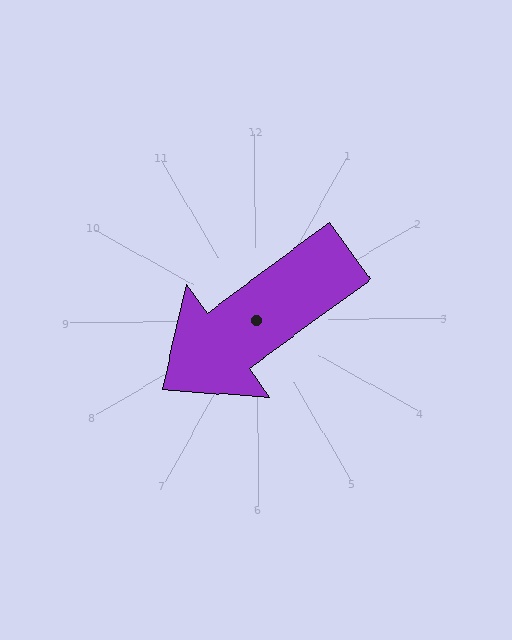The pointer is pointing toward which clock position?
Roughly 8 o'clock.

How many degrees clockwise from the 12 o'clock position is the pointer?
Approximately 234 degrees.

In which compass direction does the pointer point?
Southwest.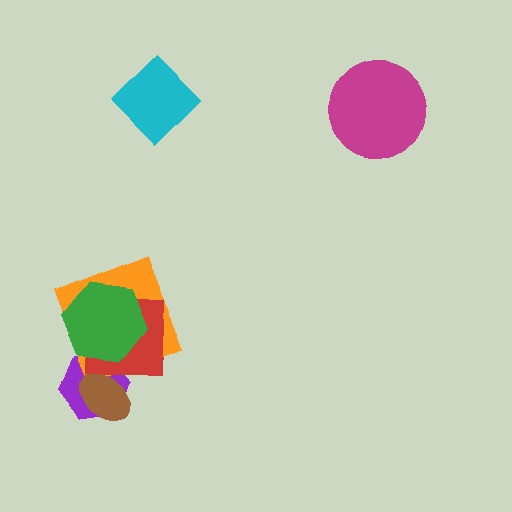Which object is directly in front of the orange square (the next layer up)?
The red square is directly in front of the orange square.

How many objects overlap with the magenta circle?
0 objects overlap with the magenta circle.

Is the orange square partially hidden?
Yes, it is partially covered by another shape.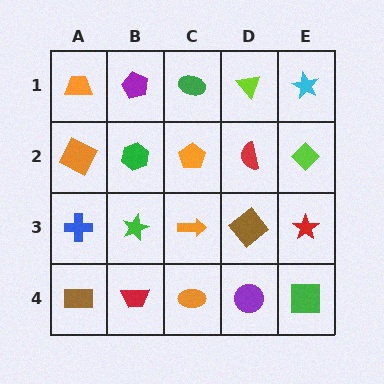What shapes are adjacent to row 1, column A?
An orange square (row 2, column A), a purple pentagon (row 1, column B).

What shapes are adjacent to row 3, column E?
A lime diamond (row 2, column E), a green square (row 4, column E), a brown diamond (row 3, column D).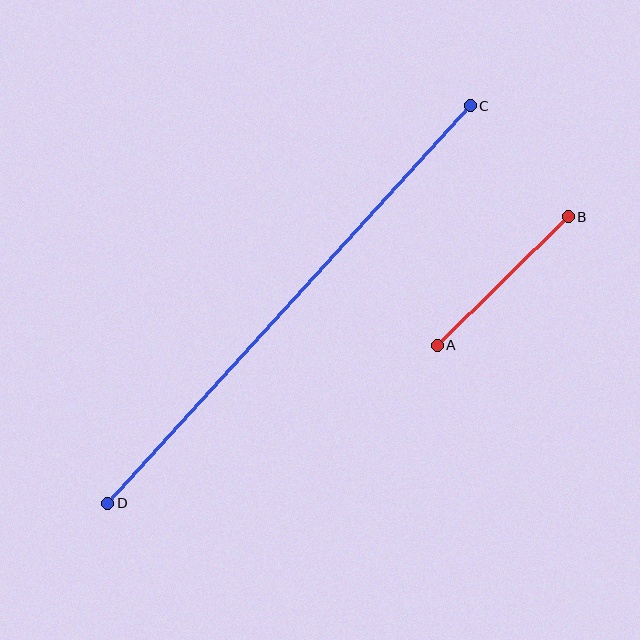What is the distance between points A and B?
The distance is approximately 183 pixels.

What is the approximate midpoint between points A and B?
The midpoint is at approximately (503, 281) pixels.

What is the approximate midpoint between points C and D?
The midpoint is at approximately (289, 305) pixels.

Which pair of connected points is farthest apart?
Points C and D are farthest apart.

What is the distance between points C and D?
The distance is approximately 538 pixels.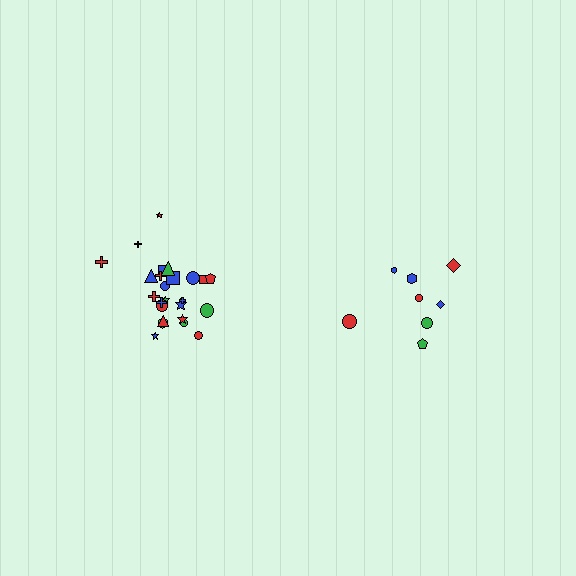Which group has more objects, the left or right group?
The left group.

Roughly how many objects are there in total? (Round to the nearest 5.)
Roughly 35 objects in total.